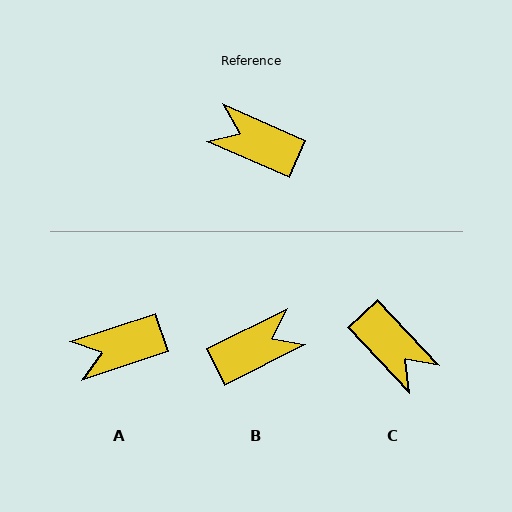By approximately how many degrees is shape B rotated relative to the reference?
Approximately 130 degrees clockwise.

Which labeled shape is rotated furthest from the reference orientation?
C, about 157 degrees away.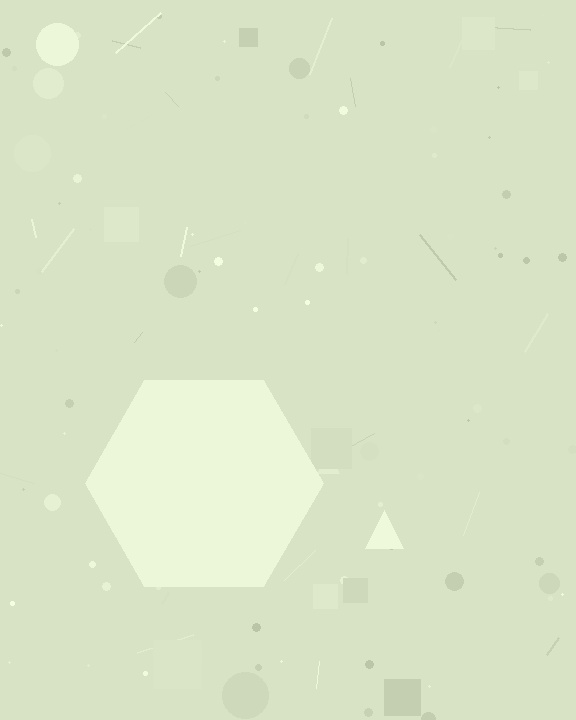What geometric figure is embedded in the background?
A hexagon is embedded in the background.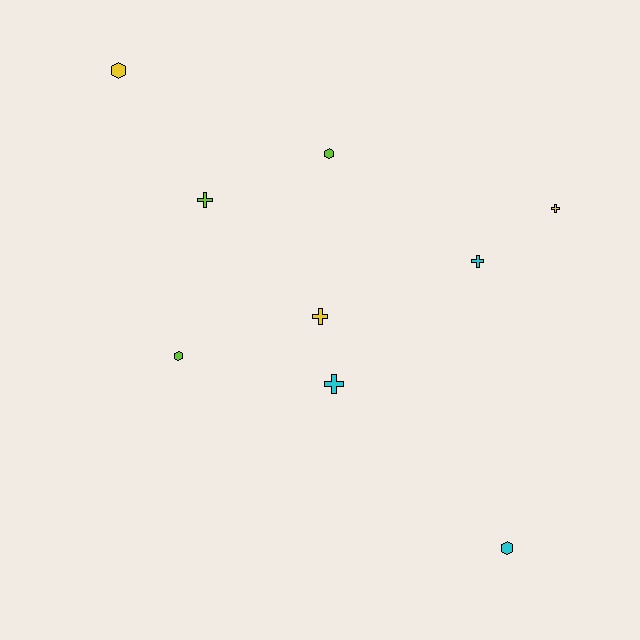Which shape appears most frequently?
Cross, with 5 objects.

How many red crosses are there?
There are no red crosses.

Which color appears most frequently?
Yellow, with 3 objects.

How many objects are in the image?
There are 9 objects.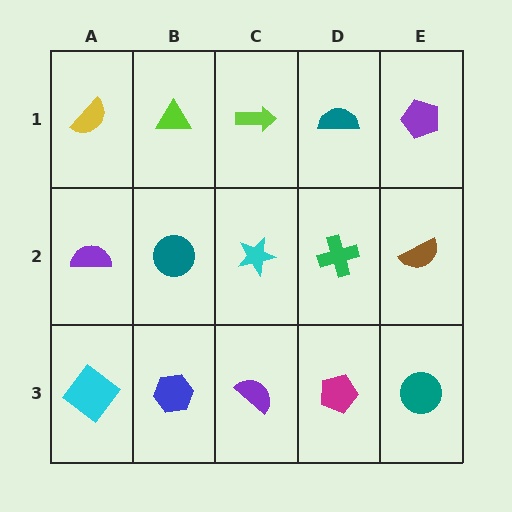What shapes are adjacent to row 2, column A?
A yellow semicircle (row 1, column A), a cyan diamond (row 3, column A), a teal circle (row 2, column B).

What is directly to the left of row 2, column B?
A purple semicircle.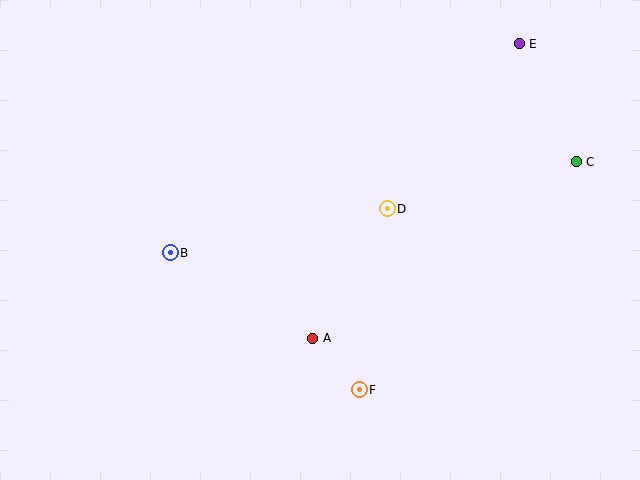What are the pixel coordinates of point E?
Point E is at (519, 44).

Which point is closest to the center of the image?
Point D at (387, 209) is closest to the center.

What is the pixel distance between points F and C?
The distance between F and C is 315 pixels.